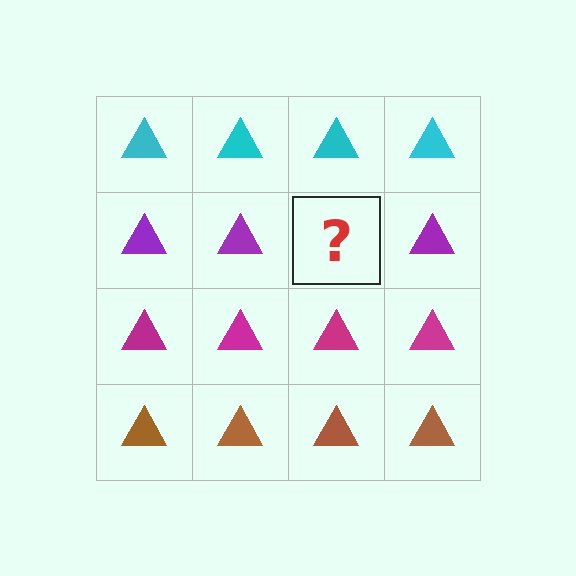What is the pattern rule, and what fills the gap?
The rule is that each row has a consistent color. The gap should be filled with a purple triangle.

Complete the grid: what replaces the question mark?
The question mark should be replaced with a purple triangle.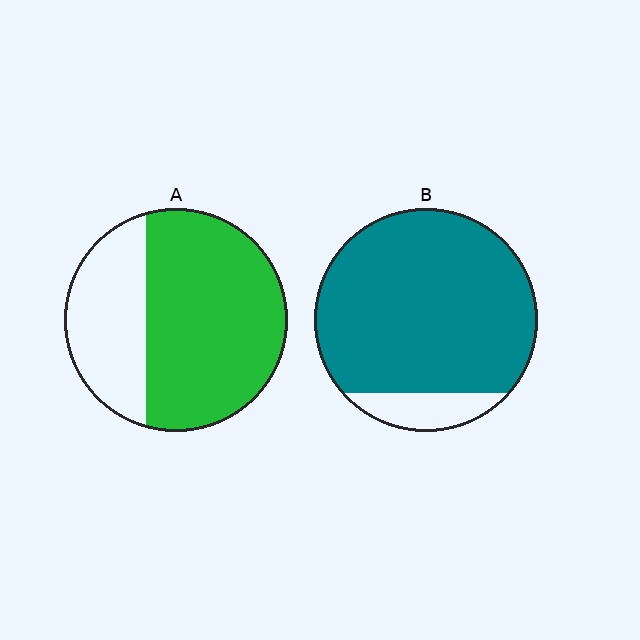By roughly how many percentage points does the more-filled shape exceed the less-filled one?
By roughly 20 percentage points (B over A).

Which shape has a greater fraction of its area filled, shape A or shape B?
Shape B.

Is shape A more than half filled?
Yes.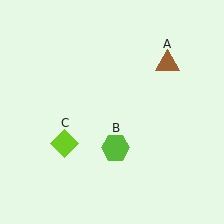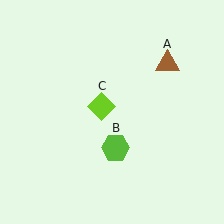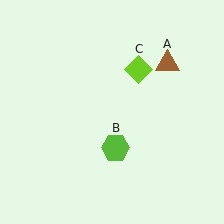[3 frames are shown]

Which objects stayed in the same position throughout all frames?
Brown triangle (object A) and lime hexagon (object B) remained stationary.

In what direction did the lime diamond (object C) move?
The lime diamond (object C) moved up and to the right.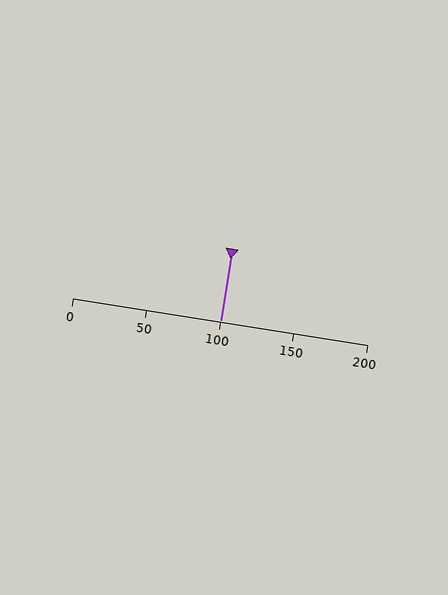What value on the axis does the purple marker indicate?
The marker indicates approximately 100.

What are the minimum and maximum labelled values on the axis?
The axis runs from 0 to 200.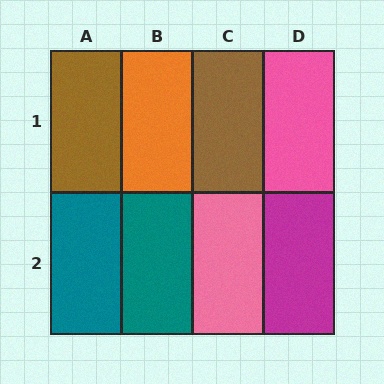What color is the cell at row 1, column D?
Pink.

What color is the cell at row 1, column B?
Orange.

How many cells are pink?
2 cells are pink.